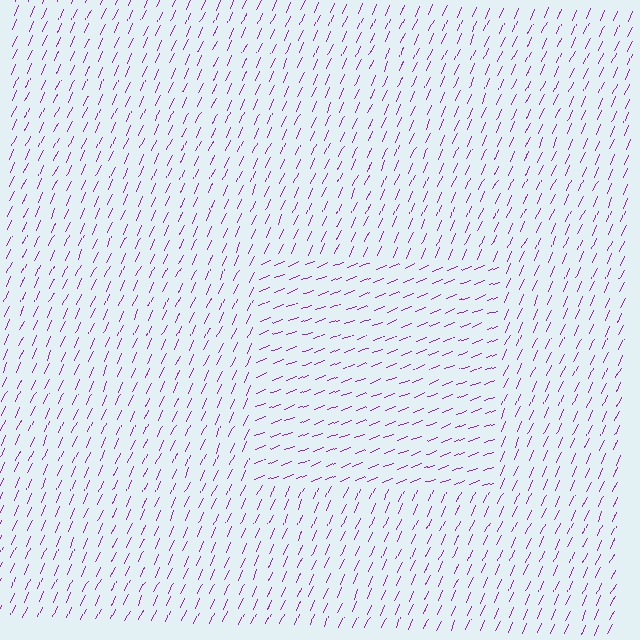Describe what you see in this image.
The image is filled with small purple line segments. A rectangle region in the image has lines oriented differently from the surrounding lines, creating a visible texture boundary.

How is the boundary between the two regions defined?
The boundary is defined purely by a change in line orientation (approximately 45 degrees difference). All lines are the same color and thickness.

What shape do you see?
I see a rectangle.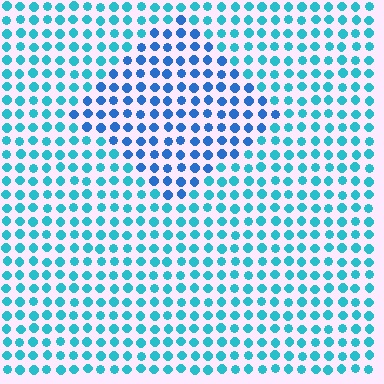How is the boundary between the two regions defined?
The boundary is defined purely by a slight shift in hue (about 30 degrees). Spacing, size, and orientation are identical on both sides.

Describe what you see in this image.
The image is filled with small cyan elements in a uniform arrangement. A diamond-shaped region is visible where the elements are tinted to a slightly different hue, forming a subtle color boundary.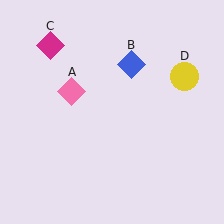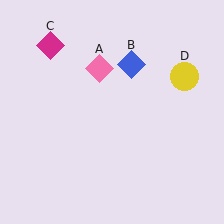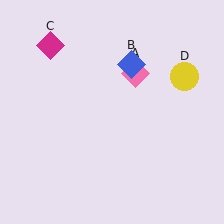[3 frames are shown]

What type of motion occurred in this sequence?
The pink diamond (object A) rotated clockwise around the center of the scene.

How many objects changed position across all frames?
1 object changed position: pink diamond (object A).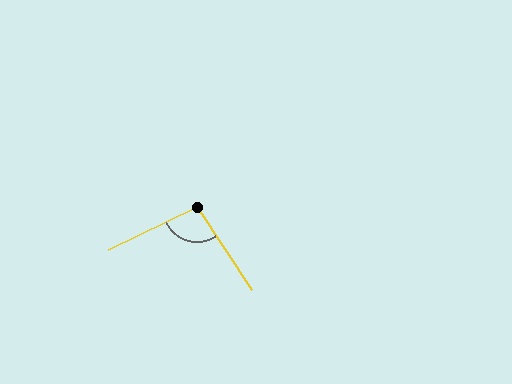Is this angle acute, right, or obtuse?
It is obtuse.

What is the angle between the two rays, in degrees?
Approximately 98 degrees.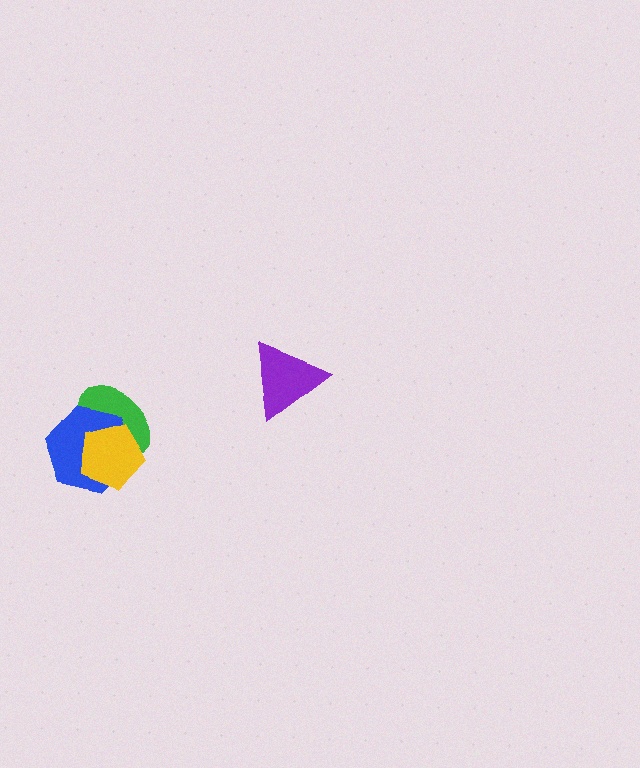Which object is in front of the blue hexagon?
The yellow pentagon is in front of the blue hexagon.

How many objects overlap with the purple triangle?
0 objects overlap with the purple triangle.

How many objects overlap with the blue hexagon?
2 objects overlap with the blue hexagon.